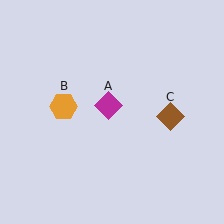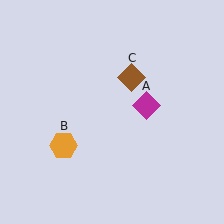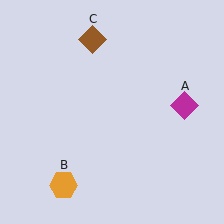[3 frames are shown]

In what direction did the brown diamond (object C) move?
The brown diamond (object C) moved up and to the left.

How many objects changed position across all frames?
3 objects changed position: magenta diamond (object A), orange hexagon (object B), brown diamond (object C).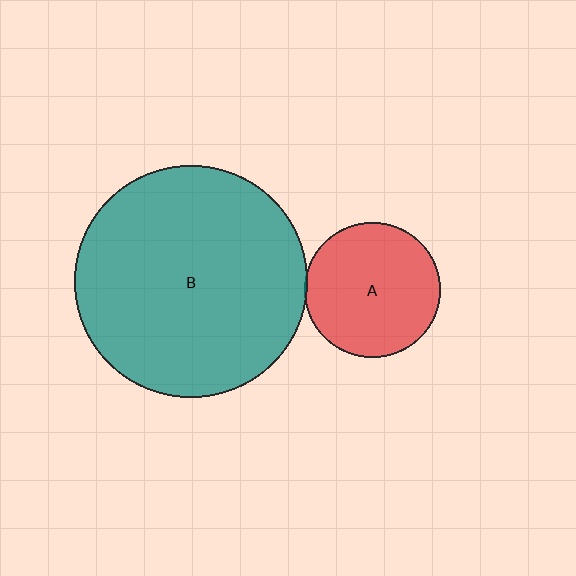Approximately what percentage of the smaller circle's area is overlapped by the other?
Approximately 5%.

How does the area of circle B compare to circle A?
Approximately 2.9 times.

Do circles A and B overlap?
Yes.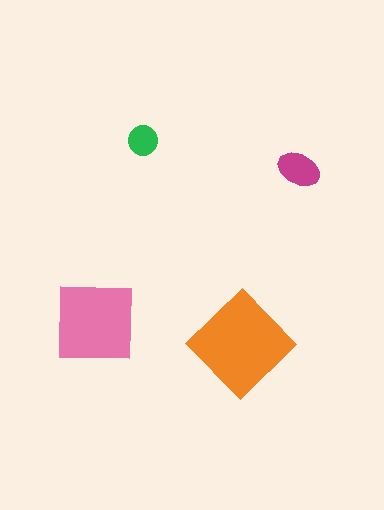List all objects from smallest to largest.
The green circle, the magenta ellipse, the pink square, the orange diamond.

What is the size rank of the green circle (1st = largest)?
4th.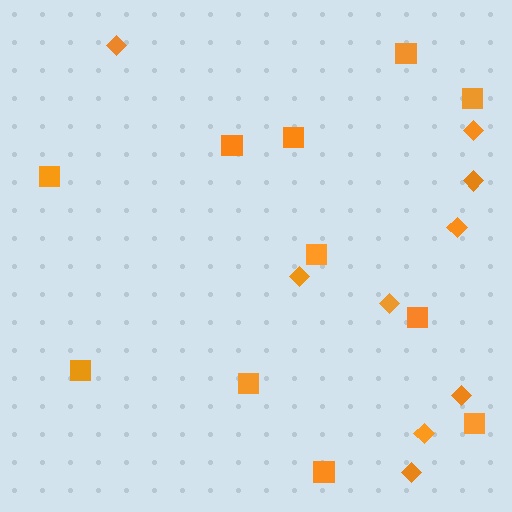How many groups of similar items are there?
There are 2 groups: one group of squares (11) and one group of diamonds (9).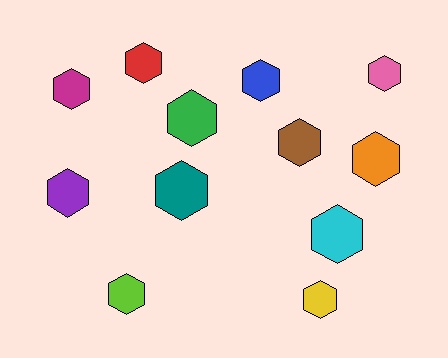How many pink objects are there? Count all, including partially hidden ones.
There is 1 pink object.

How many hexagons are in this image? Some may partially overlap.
There are 12 hexagons.